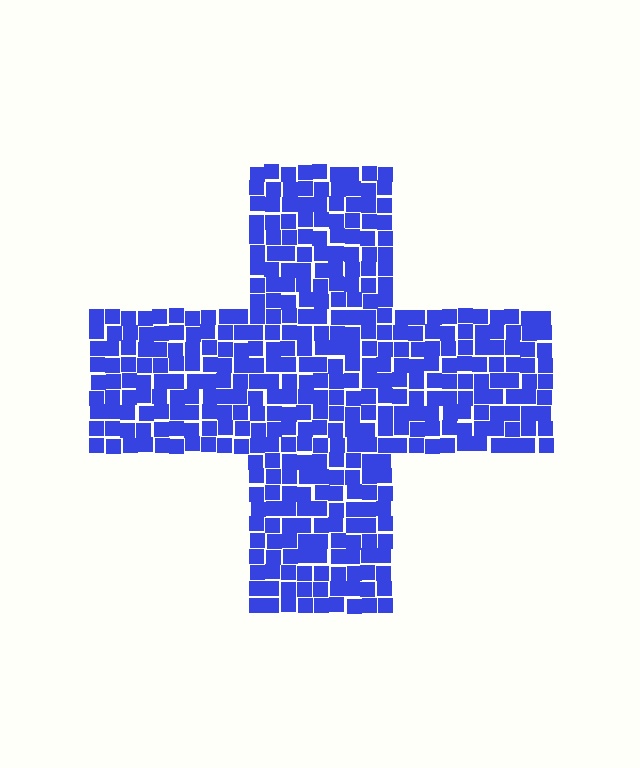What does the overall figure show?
The overall figure shows a cross.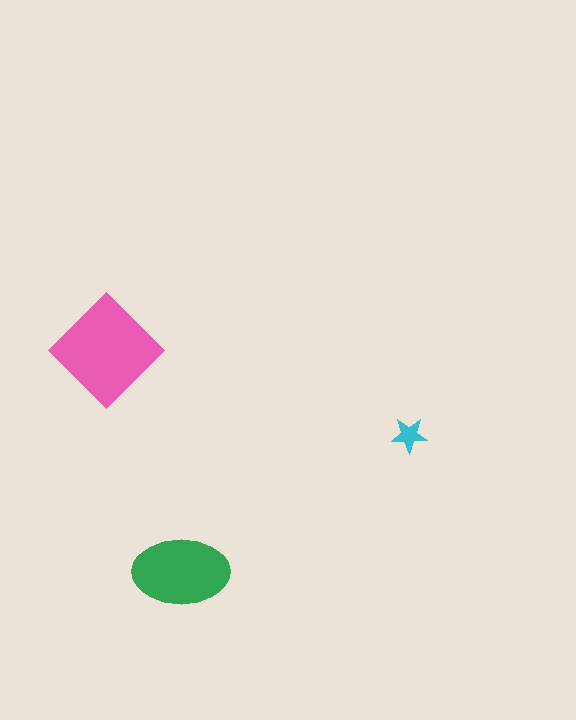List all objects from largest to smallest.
The pink diamond, the green ellipse, the cyan star.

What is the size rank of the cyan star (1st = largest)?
3rd.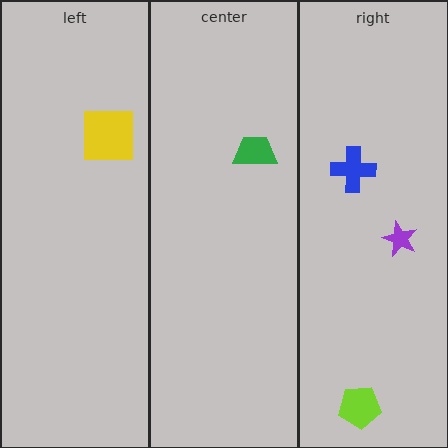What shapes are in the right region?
The blue cross, the purple star, the lime pentagon.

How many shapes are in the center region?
1.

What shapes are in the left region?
The yellow square.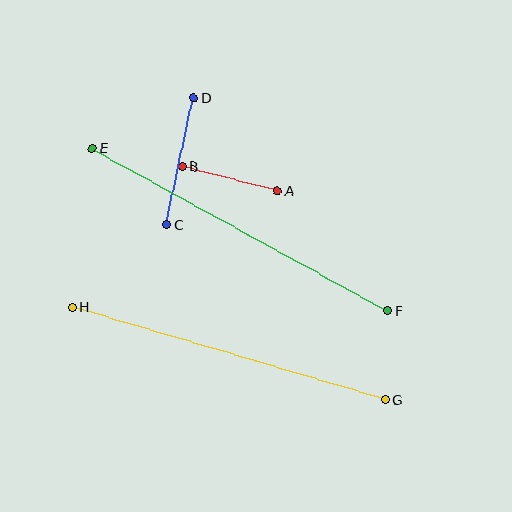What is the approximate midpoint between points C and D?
The midpoint is at approximately (180, 161) pixels.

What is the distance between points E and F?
The distance is approximately 337 pixels.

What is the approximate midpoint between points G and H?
The midpoint is at approximately (228, 354) pixels.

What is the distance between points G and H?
The distance is approximately 327 pixels.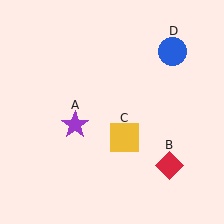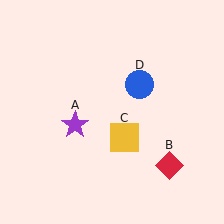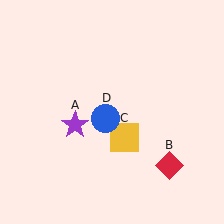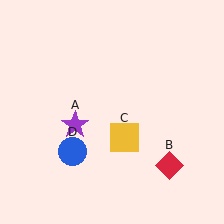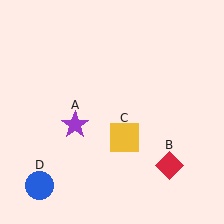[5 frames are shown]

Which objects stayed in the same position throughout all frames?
Purple star (object A) and red diamond (object B) and yellow square (object C) remained stationary.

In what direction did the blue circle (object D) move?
The blue circle (object D) moved down and to the left.